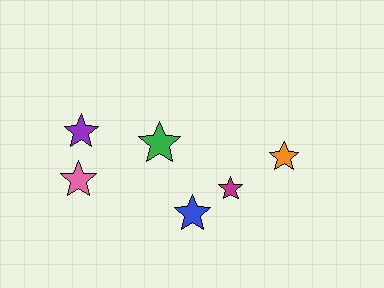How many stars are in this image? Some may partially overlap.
There are 6 stars.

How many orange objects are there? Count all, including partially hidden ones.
There is 1 orange object.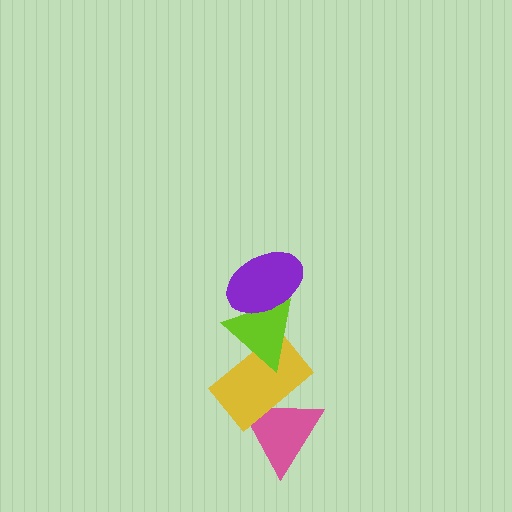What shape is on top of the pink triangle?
The yellow rectangle is on top of the pink triangle.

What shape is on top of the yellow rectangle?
The lime triangle is on top of the yellow rectangle.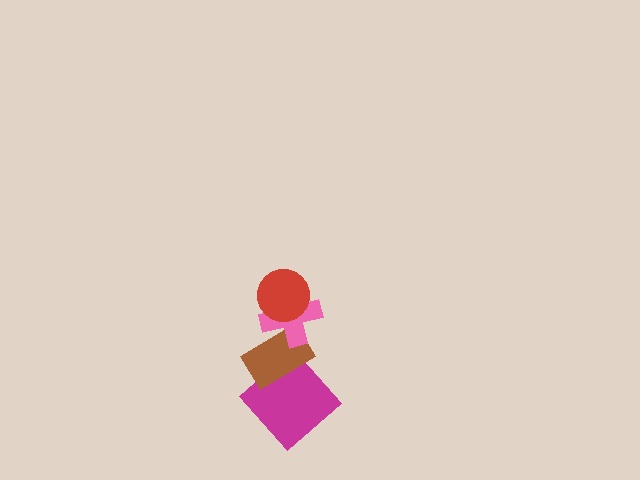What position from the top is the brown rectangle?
The brown rectangle is 3rd from the top.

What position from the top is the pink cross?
The pink cross is 2nd from the top.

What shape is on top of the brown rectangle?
The pink cross is on top of the brown rectangle.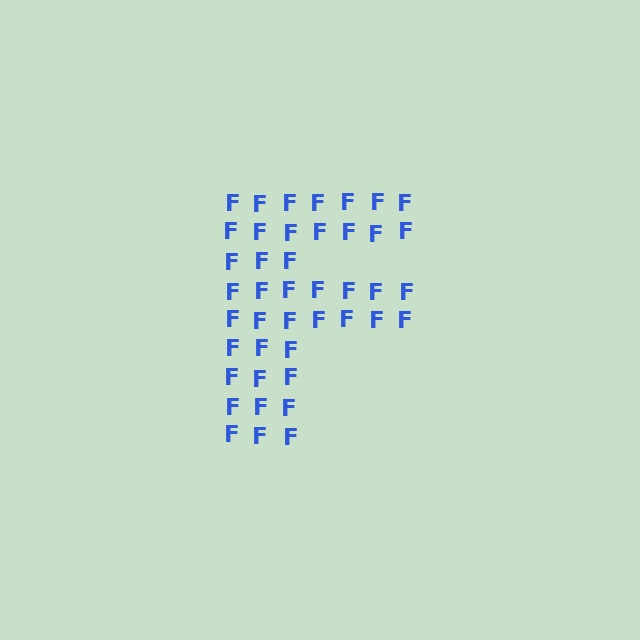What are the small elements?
The small elements are letter F's.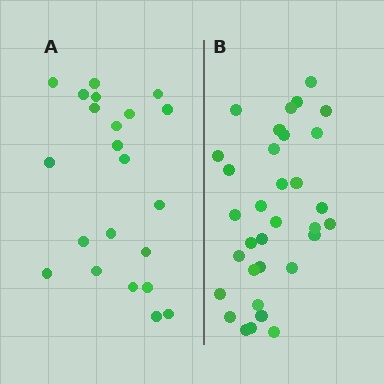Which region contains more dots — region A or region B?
Region B (the right region) has more dots.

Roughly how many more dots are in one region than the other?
Region B has roughly 12 or so more dots than region A.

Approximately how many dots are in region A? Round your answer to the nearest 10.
About 20 dots. (The exact count is 22, which rounds to 20.)